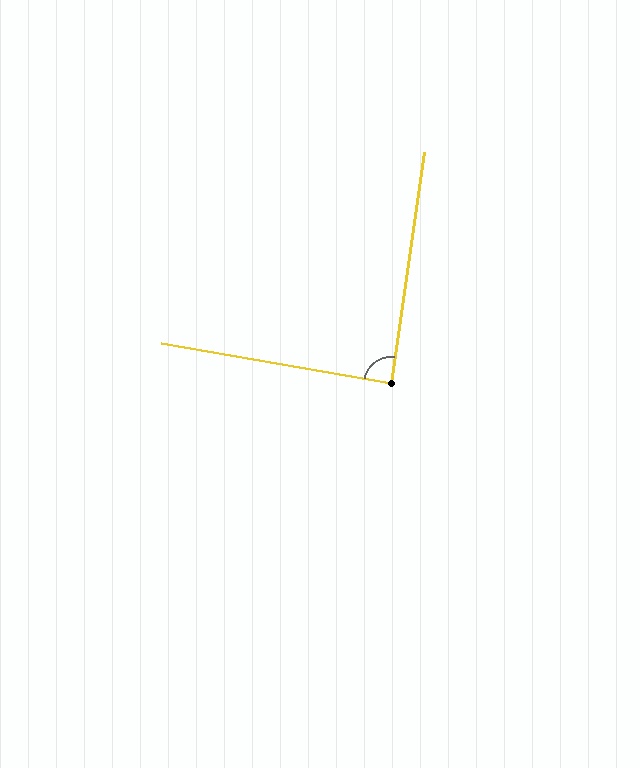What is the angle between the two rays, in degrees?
Approximately 88 degrees.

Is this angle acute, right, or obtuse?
It is approximately a right angle.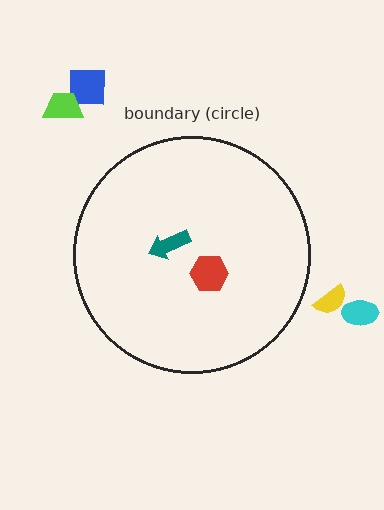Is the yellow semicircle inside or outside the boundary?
Outside.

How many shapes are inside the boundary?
2 inside, 4 outside.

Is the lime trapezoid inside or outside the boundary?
Outside.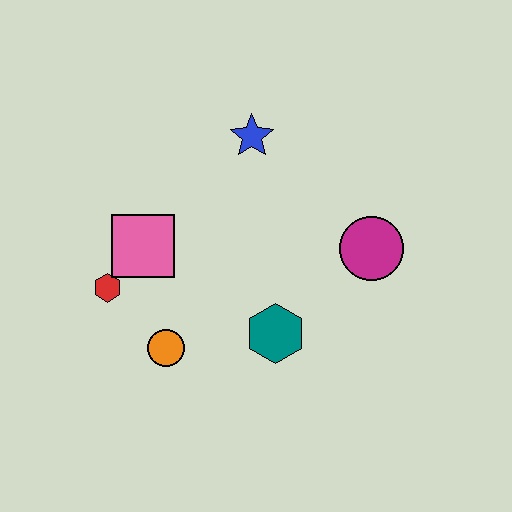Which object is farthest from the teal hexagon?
The blue star is farthest from the teal hexagon.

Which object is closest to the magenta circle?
The teal hexagon is closest to the magenta circle.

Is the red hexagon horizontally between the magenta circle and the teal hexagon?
No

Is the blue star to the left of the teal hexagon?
Yes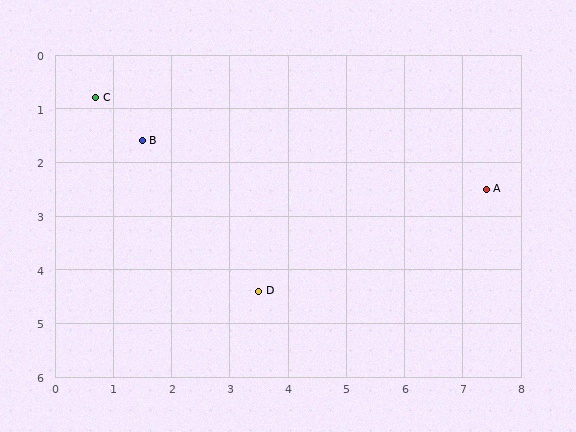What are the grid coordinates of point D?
Point D is at approximately (3.5, 4.4).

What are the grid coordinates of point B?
Point B is at approximately (1.5, 1.6).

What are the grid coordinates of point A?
Point A is at approximately (7.4, 2.5).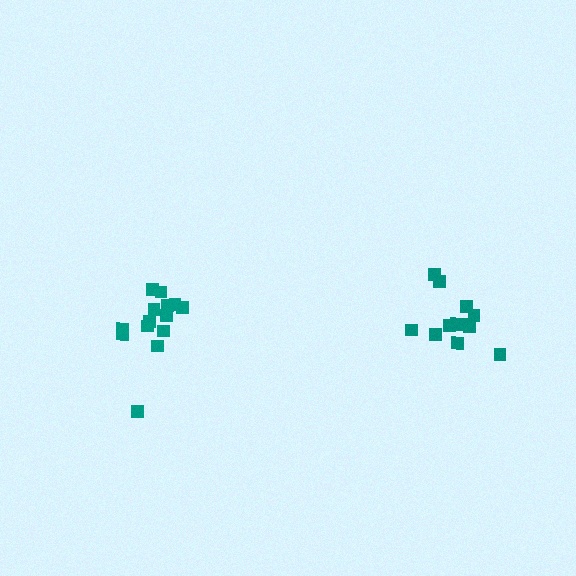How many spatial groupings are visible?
There are 2 spatial groupings.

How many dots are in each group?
Group 1: 14 dots, Group 2: 12 dots (26 total).